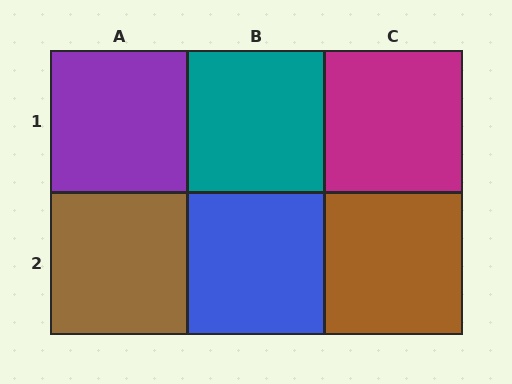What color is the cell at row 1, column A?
Purple.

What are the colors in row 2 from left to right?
Brown, blue, brown.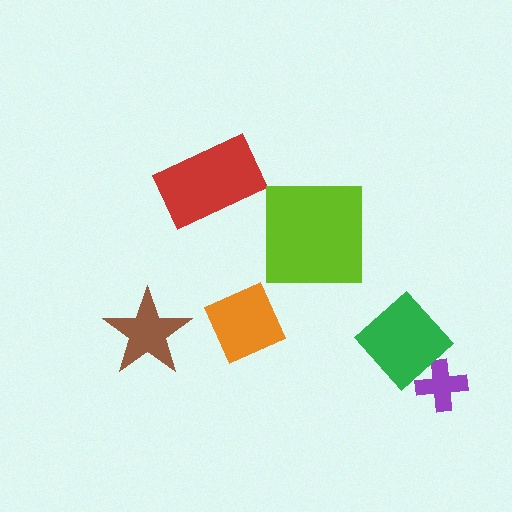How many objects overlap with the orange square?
0 objects overlap with the orange square.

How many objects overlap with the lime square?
0 objects overlap with the lime square.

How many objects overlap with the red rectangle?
0 objects overlap with the red rectangle.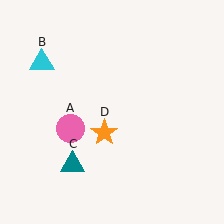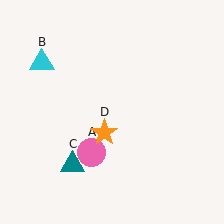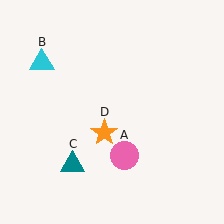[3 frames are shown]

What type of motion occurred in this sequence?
The pink circle (object A) rotated counterclockwise around the center of the scene.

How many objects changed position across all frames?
1 object changed position: pink circle (object A).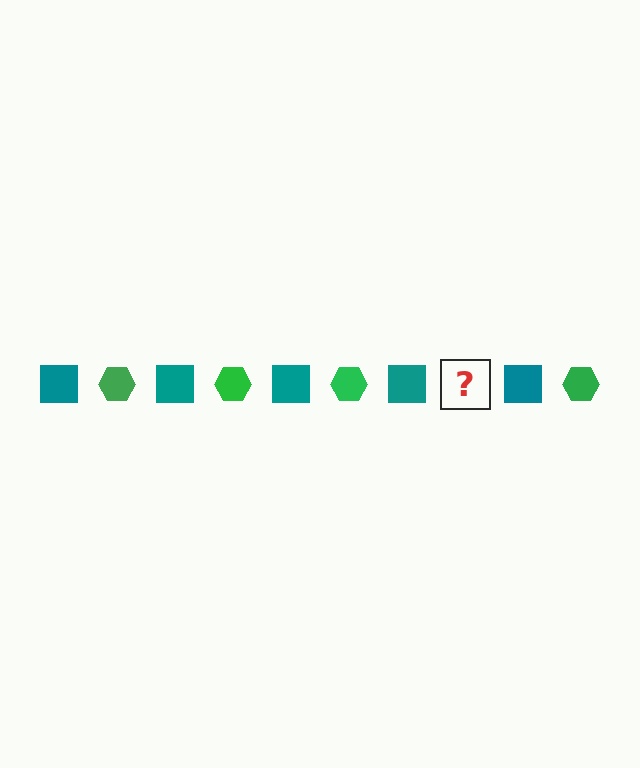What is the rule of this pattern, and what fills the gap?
The rule is that the pattern alternates between teal square and green hexagon. The gap should be filled with a green hexagon.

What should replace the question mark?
The question mark should be replaced with a green hexagon.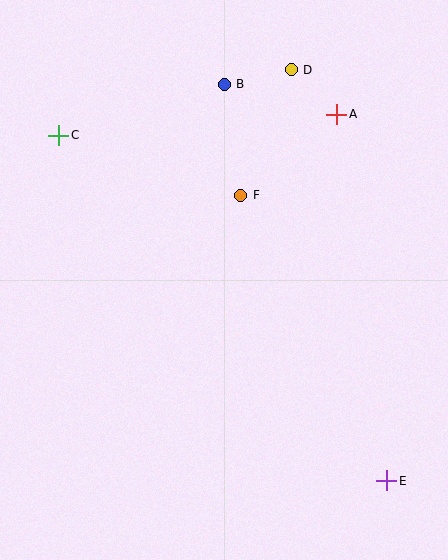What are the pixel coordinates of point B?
Point B is at (224, 84).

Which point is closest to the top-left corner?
Point C is closest to the top-left corner.